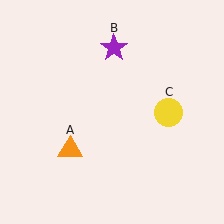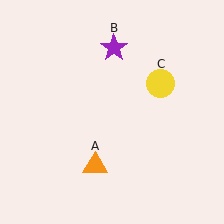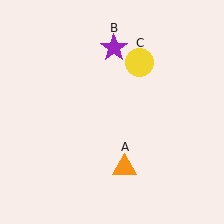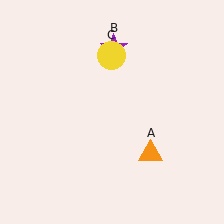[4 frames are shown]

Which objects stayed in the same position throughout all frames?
Purple star (object B) remained stationary.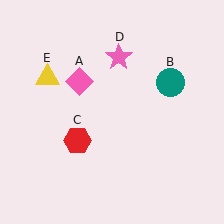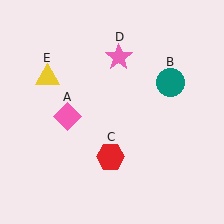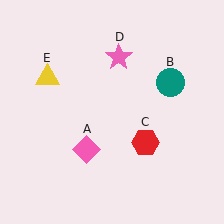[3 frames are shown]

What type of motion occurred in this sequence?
The pink diamond (object A), red hexagon (object C) rotated counterclockwise around the center of the scene.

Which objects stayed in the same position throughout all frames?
Teal circle (object B) and pink star (object D) and yellow triangle (object E) remained stationary.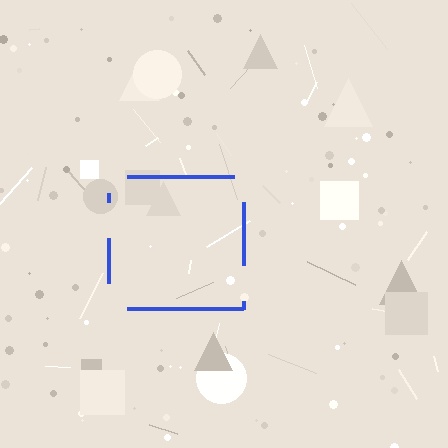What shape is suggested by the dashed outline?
The dashed outline suggests a square.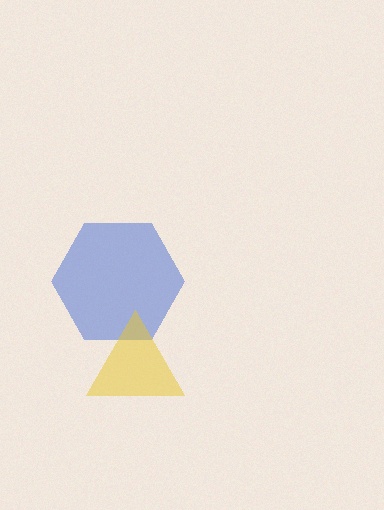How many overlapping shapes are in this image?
There are 2 overlapping shapes in the image.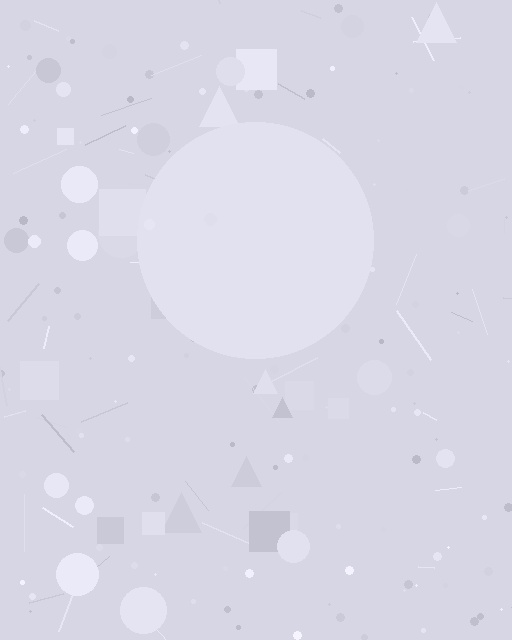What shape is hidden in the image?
A circle is hidden in the image.